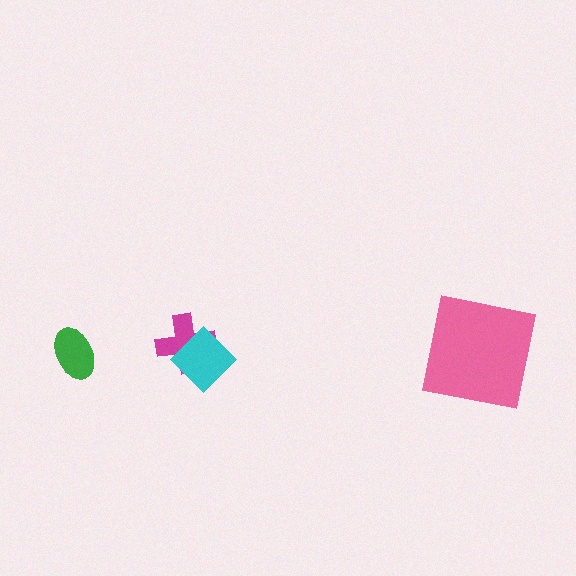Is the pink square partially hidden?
No, no other shape covers it.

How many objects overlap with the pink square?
0 objects overlap with the pink square.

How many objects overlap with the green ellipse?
0 objects overlap with the green ellipse.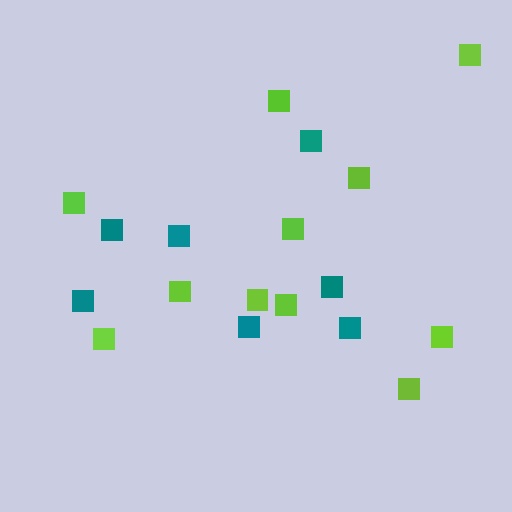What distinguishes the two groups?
There are 2 groups: one group of lime squares (11) and one group of teal squares (7).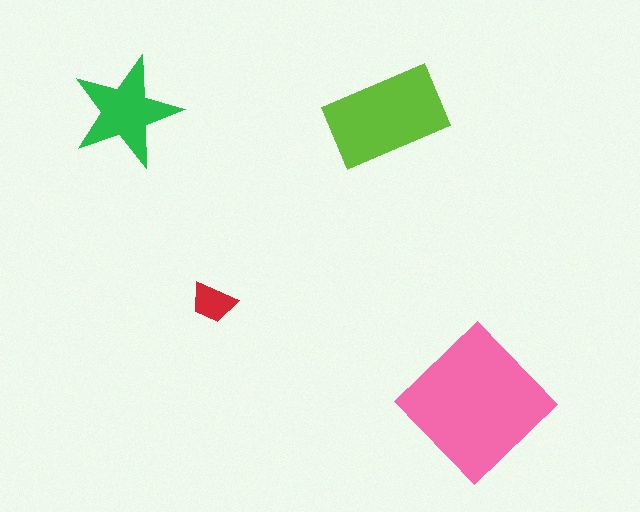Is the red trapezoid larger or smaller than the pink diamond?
Smaller.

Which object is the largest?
The pink diamond.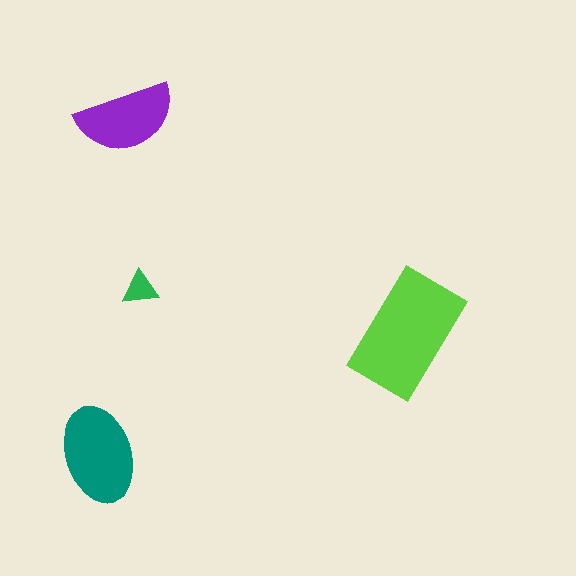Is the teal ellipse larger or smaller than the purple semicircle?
Larger.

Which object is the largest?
The lime rectangle.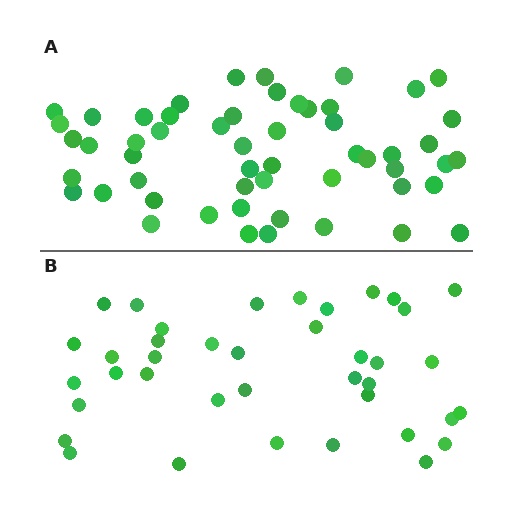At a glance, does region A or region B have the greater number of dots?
Region A (the top region) has more dots.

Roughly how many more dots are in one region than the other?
Region A has approximately 15 more dots than region B.